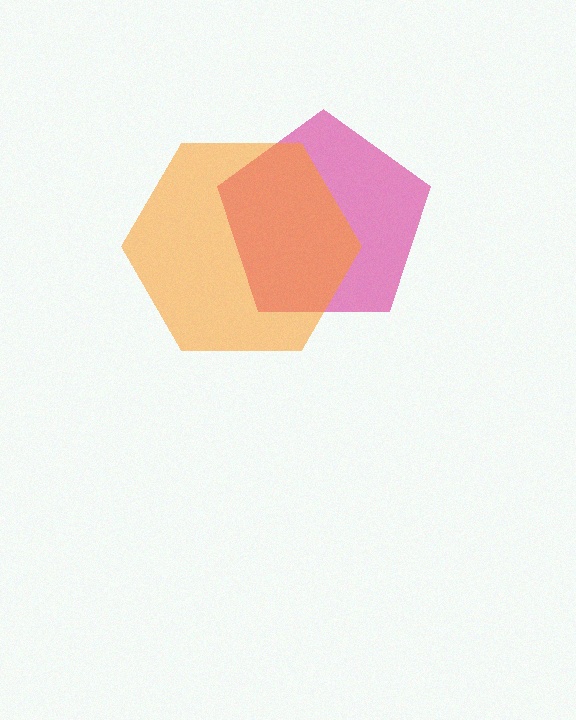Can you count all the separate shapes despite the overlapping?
Yes, there are 2 separate shapes.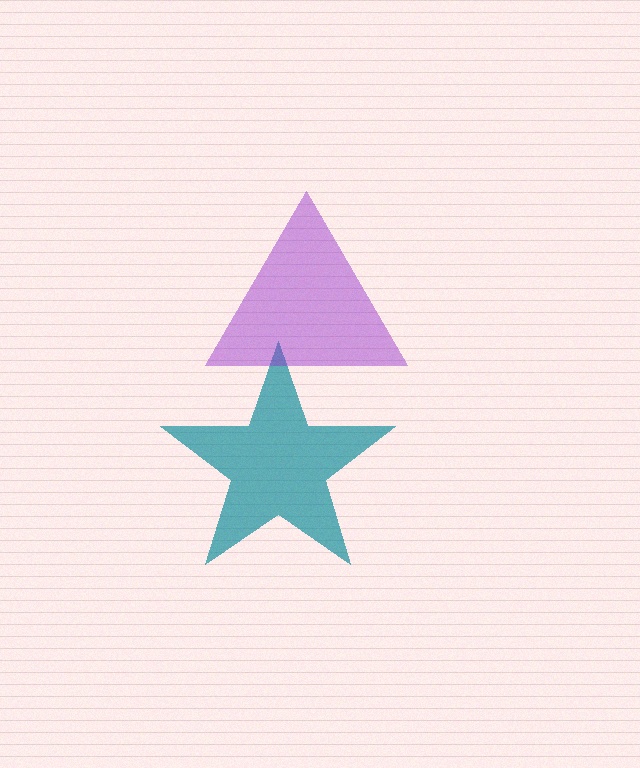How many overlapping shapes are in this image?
There are 2 overlapping shapes in the image.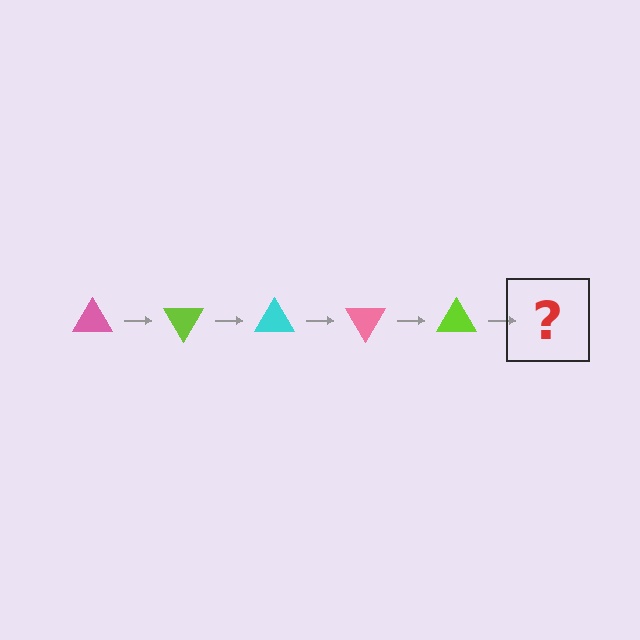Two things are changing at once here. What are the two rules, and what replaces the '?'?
The two rules are that it rotates 60 degrees each step and the color cycles through pink, lime, and cyan. The '?' should be a cyan triangle, rotated 300 degrees from the start.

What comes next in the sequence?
The next element should be a cyan triangle, rotated 300 degrees from the start.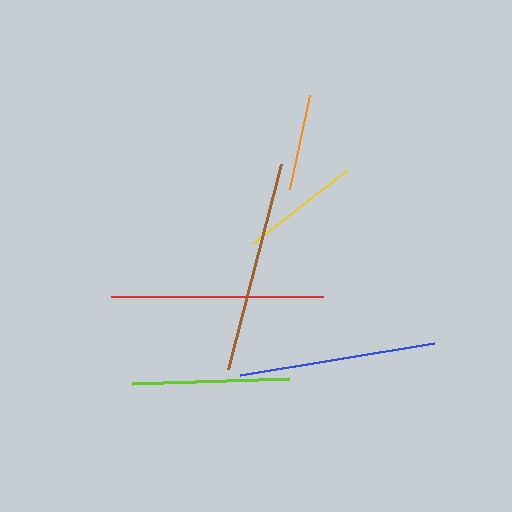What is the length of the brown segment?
The brown segment is approximately 211 pixels long.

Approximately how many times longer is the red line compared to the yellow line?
The red line is approximately 1.8 times the length of the yellow line.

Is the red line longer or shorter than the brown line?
The red line is longer than the brown line.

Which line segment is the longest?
The red line is the longest at approximately 212 pixels.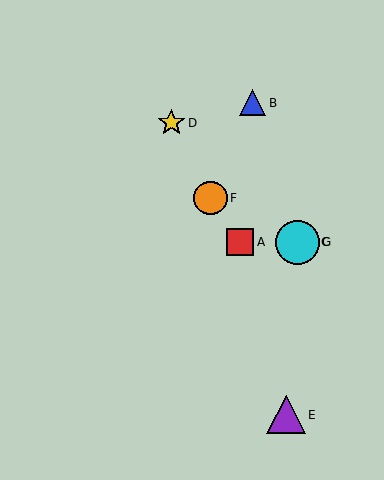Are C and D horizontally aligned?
No, C is at y≈242 and D is at y≈123.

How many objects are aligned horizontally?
3 objects (A, C, G) are aligned horizontally.